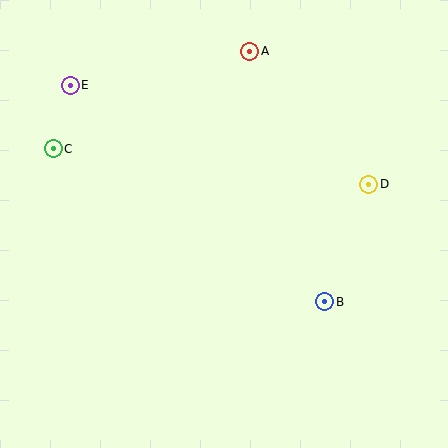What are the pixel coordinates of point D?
Point D is at (368, 184).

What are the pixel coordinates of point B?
Point B is at (325, 302).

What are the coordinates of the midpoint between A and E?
The midpoint between A and E is at (160, 68).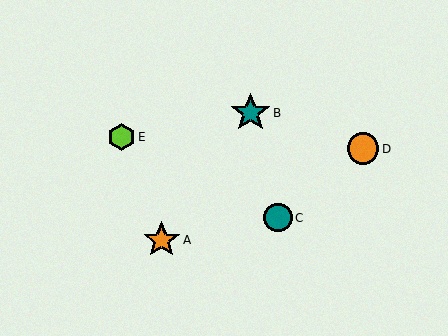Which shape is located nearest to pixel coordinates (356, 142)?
The orange circle (labeled D) at (363, 149) is nearest to that location.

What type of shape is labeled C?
Shape C is a teal circle.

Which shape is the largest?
The teal star (labeled B) is the largest.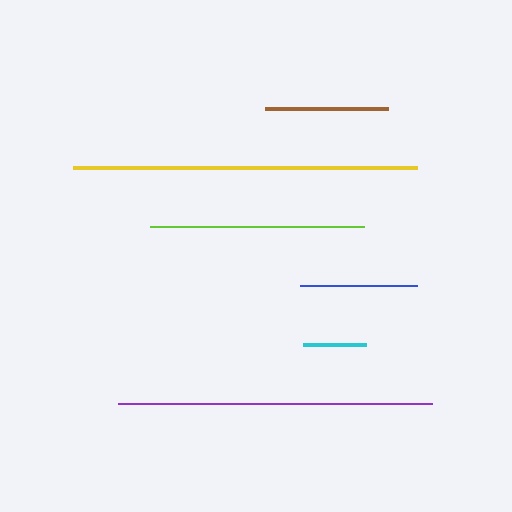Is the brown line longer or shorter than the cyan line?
The brown line is longer than the cyan line.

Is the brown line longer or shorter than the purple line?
The purple line is longer than the brown line.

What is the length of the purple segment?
The purple segment is approximately 314 pixels long.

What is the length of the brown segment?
The brown segment is approximately 123 pixels long.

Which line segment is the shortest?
The cyan line is the shortest at approximately 63 pixels.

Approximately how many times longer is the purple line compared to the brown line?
The purple line is approximately 2.5 times the length of the brown line.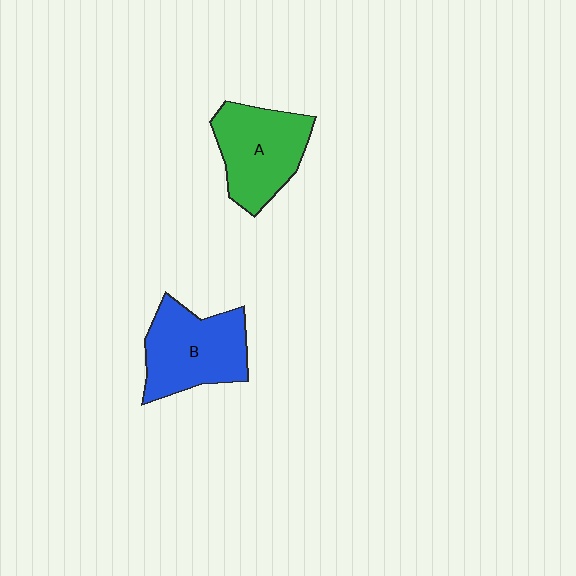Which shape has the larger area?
Shape B (blue).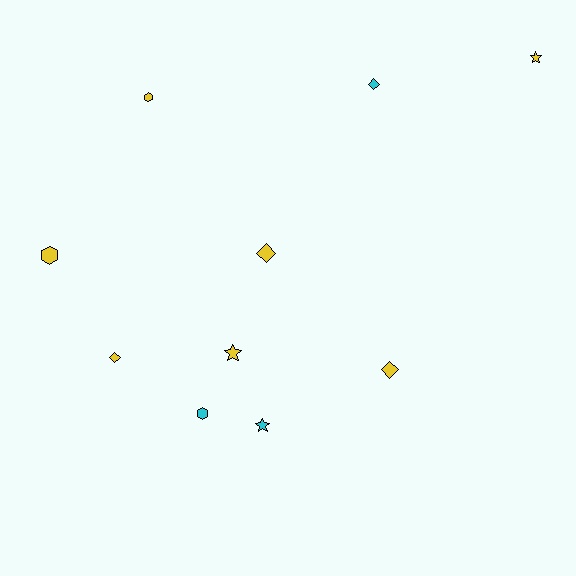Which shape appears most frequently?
Diamond, with 4 objects.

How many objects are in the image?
There are 10 objects.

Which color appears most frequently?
Yellow, with 7 objects.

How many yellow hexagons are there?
There are 2 yellow hexagons.